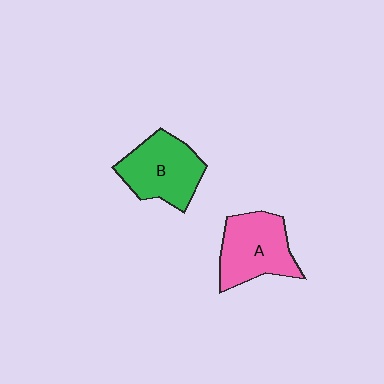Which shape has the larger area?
Shape B (green).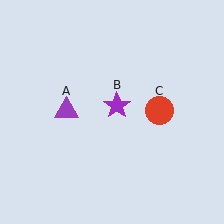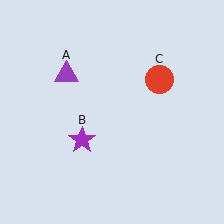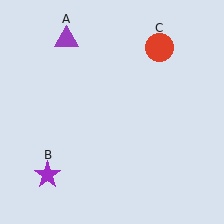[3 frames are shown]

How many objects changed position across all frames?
3 objects changed position: purple triangle (object A), purple star (object B), red circle (object C).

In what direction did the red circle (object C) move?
The red circle (object C) moved up.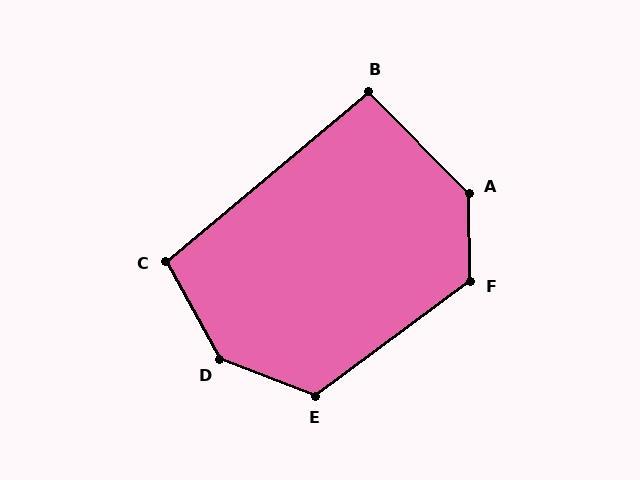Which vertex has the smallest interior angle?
B, at approximately 95 degrees.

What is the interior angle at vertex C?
Approximately 101 degrees (obtuse).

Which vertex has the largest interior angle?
D, at approximately 140 degrees.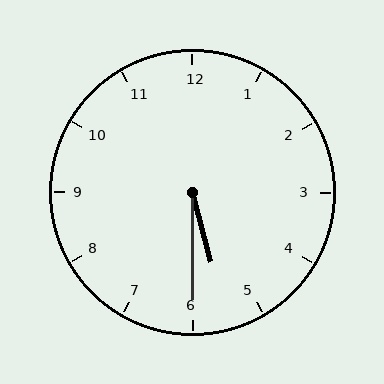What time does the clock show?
5:30.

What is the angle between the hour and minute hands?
Approximately 15 degrees.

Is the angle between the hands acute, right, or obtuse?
It is acute.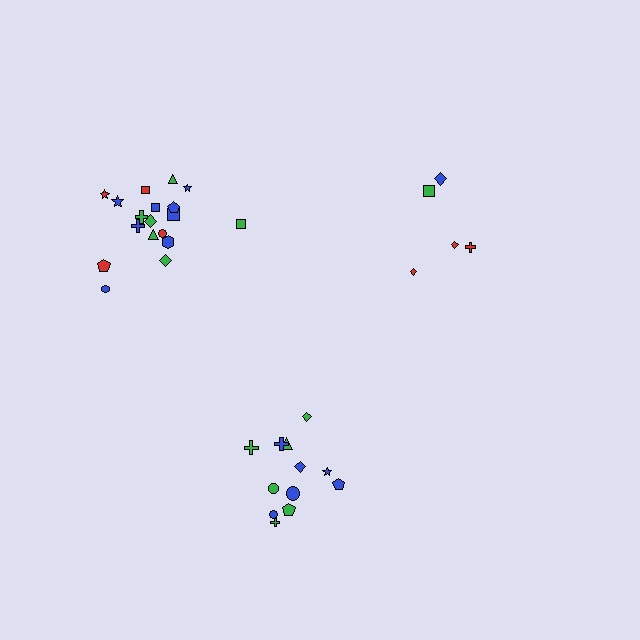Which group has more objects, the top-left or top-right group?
The top-left group.